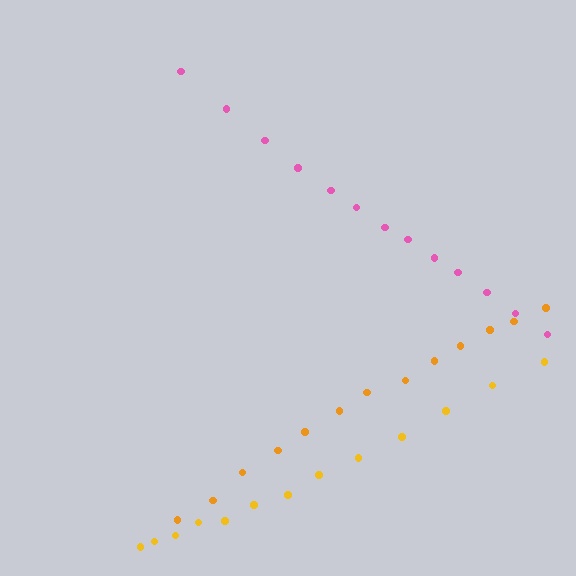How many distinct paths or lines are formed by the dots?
There are 3 distinct paths.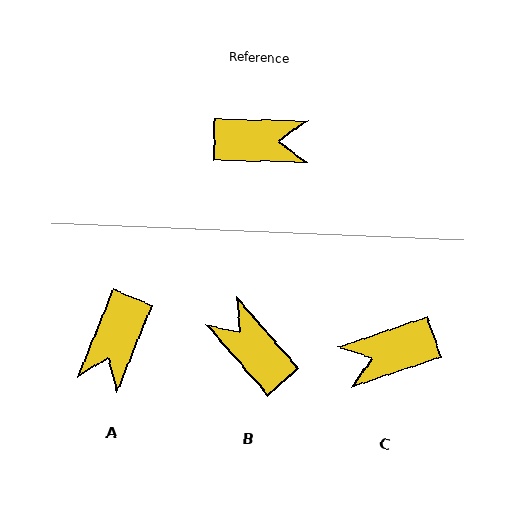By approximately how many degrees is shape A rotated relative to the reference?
Approximately 111 degrees clockwise.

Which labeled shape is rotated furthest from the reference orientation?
C, about 160 degrees away.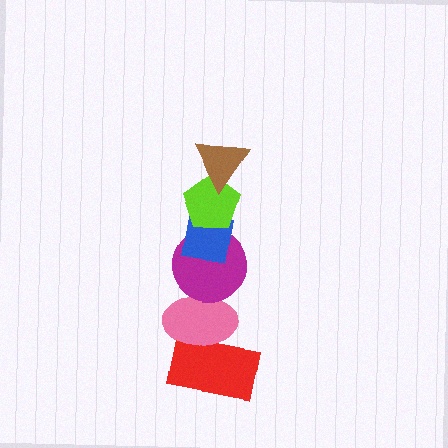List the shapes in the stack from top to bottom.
From top to bottom: the brown triangle, the lime pentagon, the blue square, the magenta circle, the pink ellipse, the red rectangle.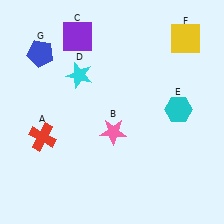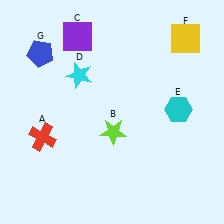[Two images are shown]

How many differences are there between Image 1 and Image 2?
There is 1 difference between the two images.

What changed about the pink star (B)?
In Image 1, B is pink. In Image 2, it changed to lime.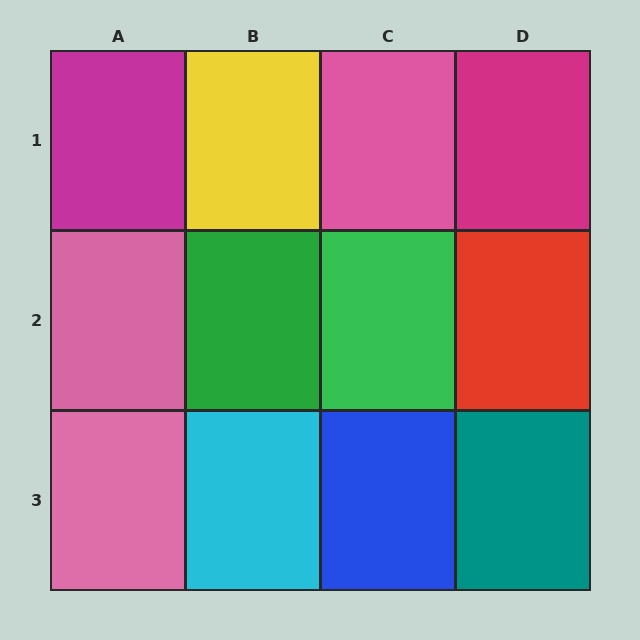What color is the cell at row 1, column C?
Pink.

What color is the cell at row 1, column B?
Yellow.